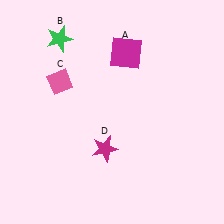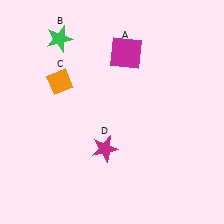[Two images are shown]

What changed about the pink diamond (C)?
In Image 1, C is pink. In Image 2, it changed to orange.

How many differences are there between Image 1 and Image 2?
There is 1 difference between the two images.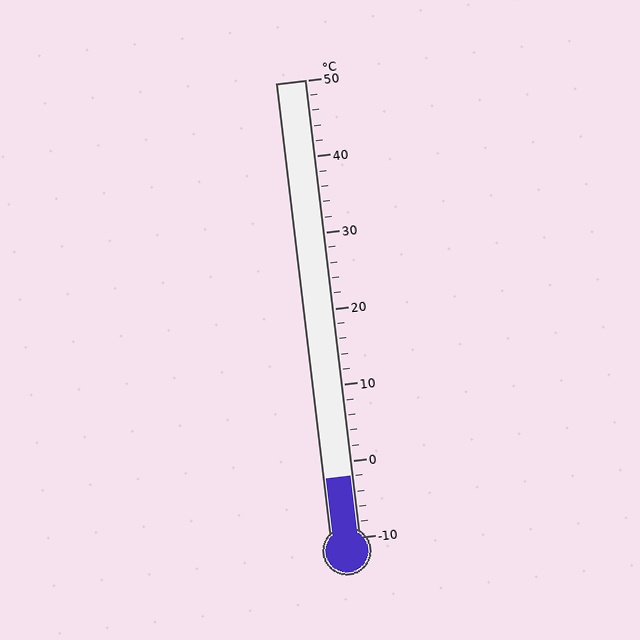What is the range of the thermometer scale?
The thermometer scale ranges from -10°C to 50°C.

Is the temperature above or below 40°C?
The temperature is below 40°C.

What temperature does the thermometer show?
The thermometer shows approximately -2°C.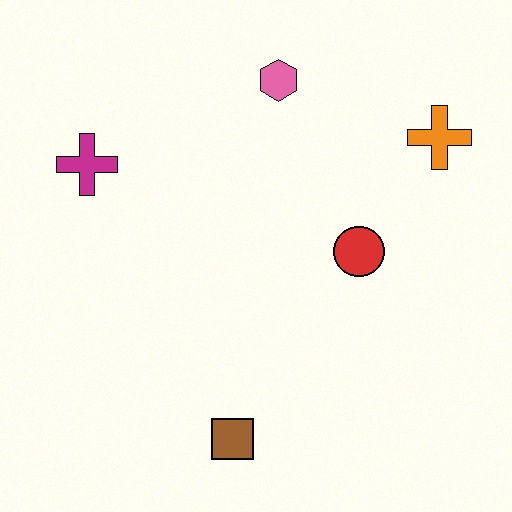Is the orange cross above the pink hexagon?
No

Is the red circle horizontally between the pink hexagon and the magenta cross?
No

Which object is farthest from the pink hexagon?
The brown square is farthest from the pink hexagon.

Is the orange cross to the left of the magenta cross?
No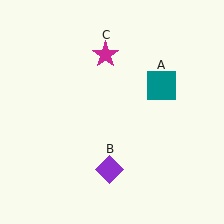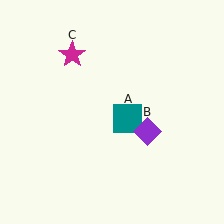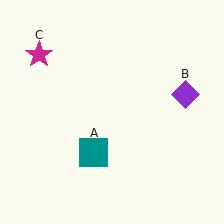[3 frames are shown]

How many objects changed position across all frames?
3 objects changed position: teal square (object A), purple diamond (object B), magenta star (object C).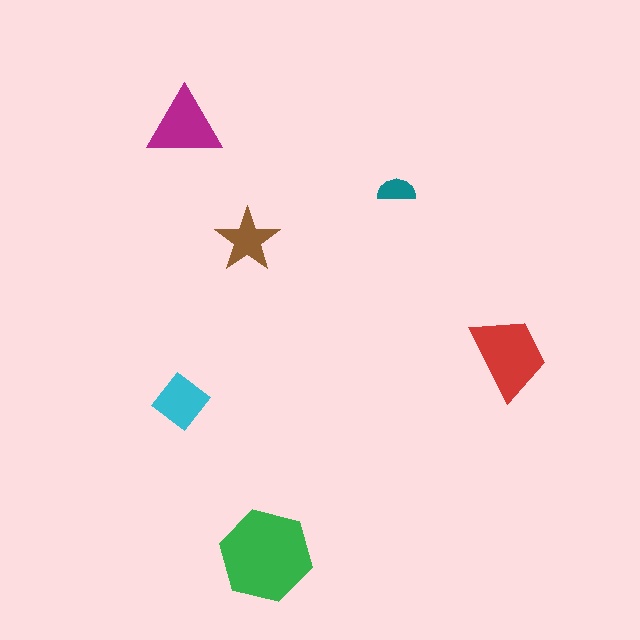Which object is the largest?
The green hexagon.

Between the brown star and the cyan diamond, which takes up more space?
The cyan diamond.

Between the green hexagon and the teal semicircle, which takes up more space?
The green hexagon.